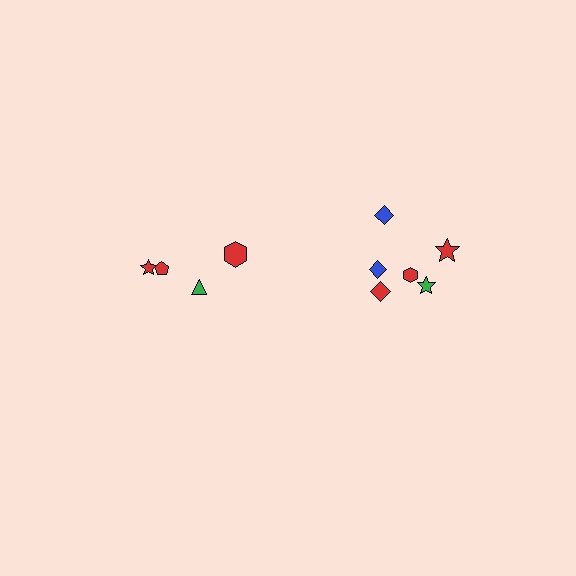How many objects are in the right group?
There are 6 objects.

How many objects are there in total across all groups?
There are 10 objects.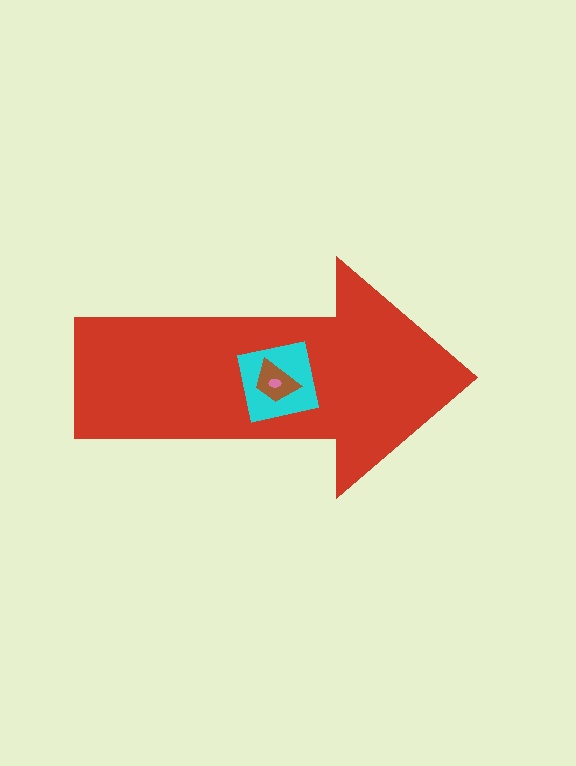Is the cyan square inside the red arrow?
Yes.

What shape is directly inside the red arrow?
The cyan square.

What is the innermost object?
The pink ellipse.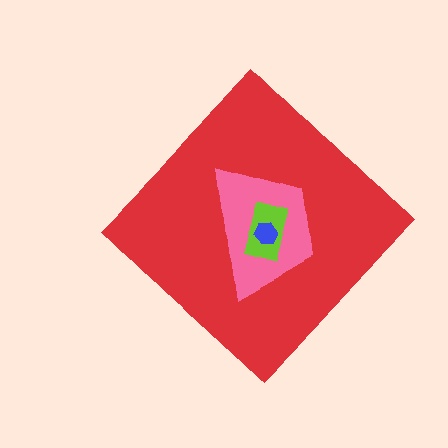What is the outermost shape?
The red diamond.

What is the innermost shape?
The blue hexagon.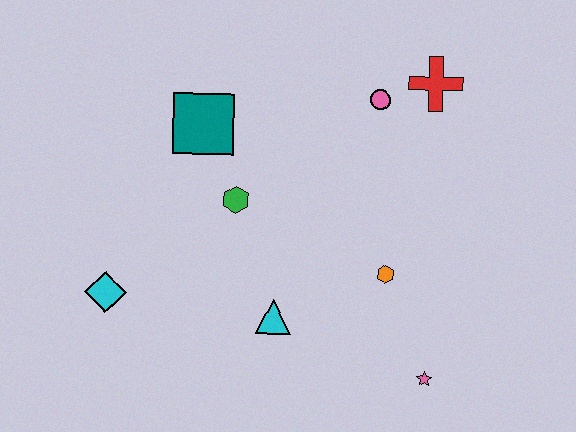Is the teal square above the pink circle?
No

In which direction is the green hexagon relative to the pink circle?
The green hexagon is to the left of the pink circle.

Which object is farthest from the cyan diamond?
The red cross is farthest from the cyan diamond.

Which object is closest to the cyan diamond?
The green hexagon is closest to the cyan diamond.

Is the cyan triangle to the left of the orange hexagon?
Yes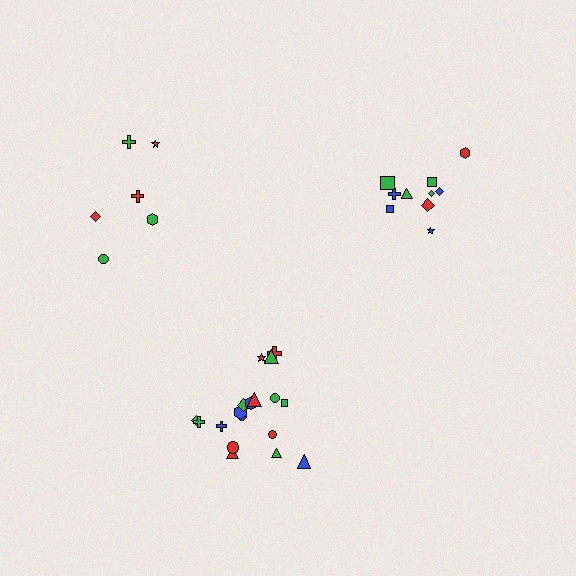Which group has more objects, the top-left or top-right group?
The top-right group.